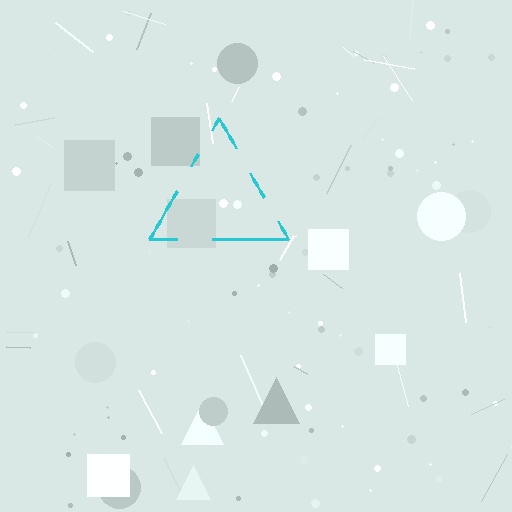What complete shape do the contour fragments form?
The contour fragments form a triangle.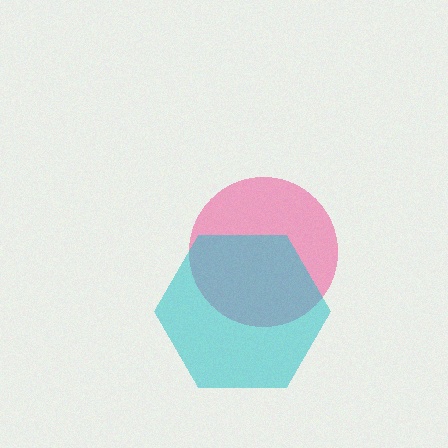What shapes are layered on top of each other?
The layered shapes are: a pink circle, a cyan hexagon.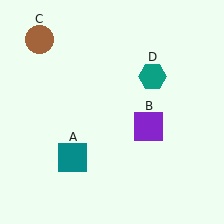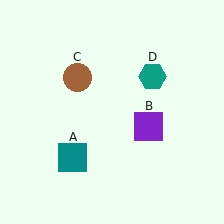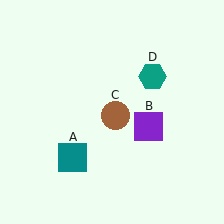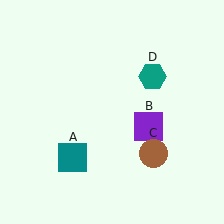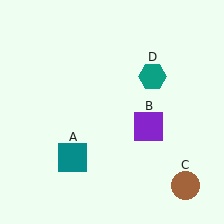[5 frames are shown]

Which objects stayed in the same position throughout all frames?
Teal square (object A) and purple square (object B) and teal hexagon (object D) remained stationary.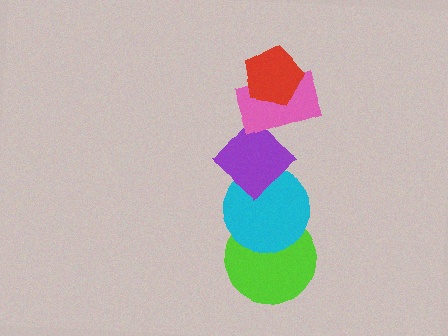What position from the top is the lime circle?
The lime circle is 5th from the top.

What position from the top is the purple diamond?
The purple diamond is 3rd from the top.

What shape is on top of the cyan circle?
The purple diamond is on top of the cyan circle.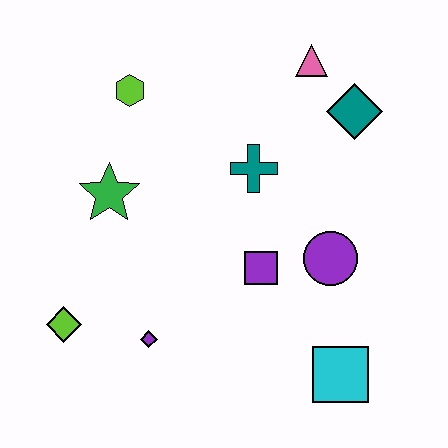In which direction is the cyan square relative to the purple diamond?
The cyan square is to the right of the purple diamond.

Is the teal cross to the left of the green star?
No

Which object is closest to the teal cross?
The purple square is closest to the teal cross.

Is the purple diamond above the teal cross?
No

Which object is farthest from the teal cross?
The lime diamond is farthest from the teal cross.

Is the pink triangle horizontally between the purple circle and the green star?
Yes